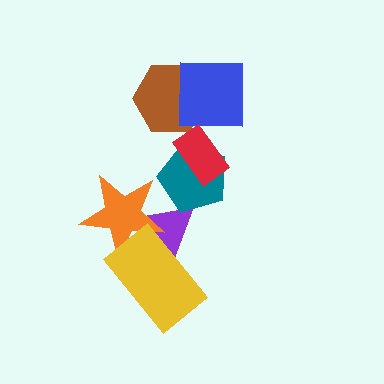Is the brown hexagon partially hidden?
Yes, it is partially covered by another shape.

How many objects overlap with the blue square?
2 objects overlap with the blue square.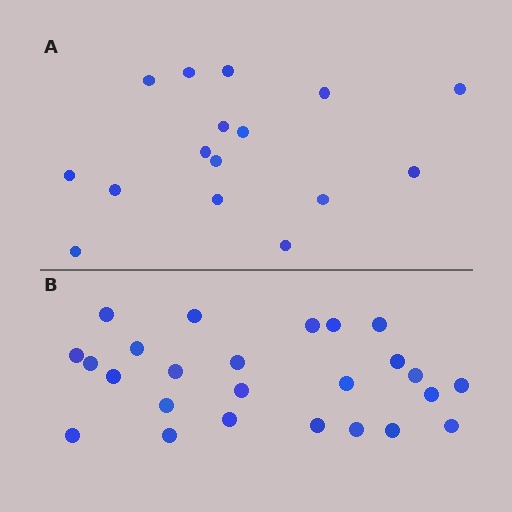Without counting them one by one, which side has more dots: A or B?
Region B (the bottom region) has more dots.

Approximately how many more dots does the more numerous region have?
Region B has roughly 8 or so more dots than region A.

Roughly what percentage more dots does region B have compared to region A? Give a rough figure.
About 55% more.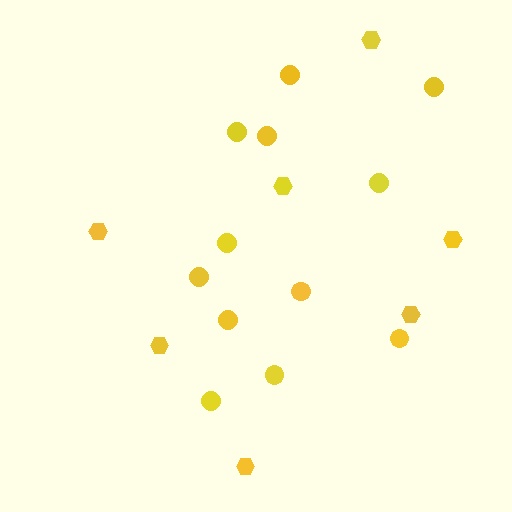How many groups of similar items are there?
There are 2 groups: one group of hexagons (7) and one group of circles (12).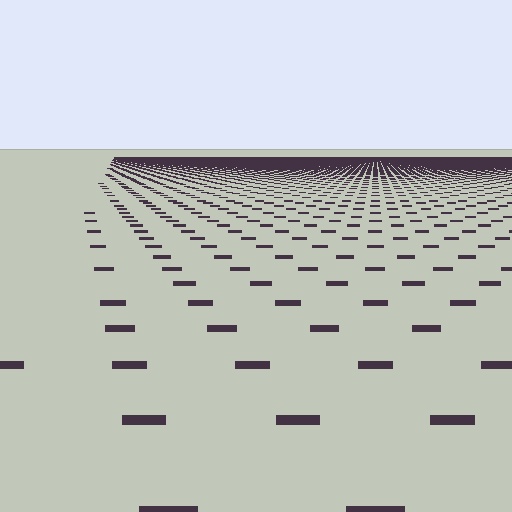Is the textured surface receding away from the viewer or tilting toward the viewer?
The surface is receding away from the viewer. Texture elements get smaller and denser toward the top.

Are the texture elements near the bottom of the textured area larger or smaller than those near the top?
Larger. Near the bottom, elements are closer to the viewer and appear at a bigger on-screen size.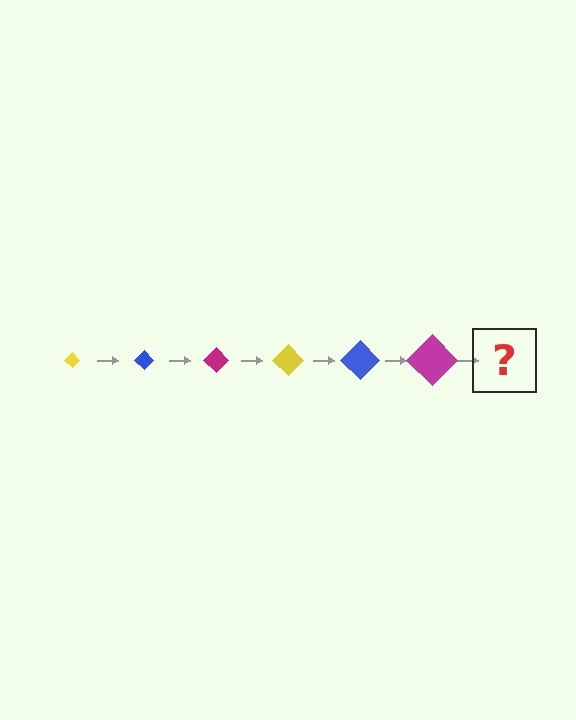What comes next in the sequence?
The next element should be a yellow diamond, larger than the previous one.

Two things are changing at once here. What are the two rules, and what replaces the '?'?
The two rules are that the diamond grows larger each step and the color cycles through yellow, blue, and magenta. The '?' should be a yellow diamond, larger than the previous one.